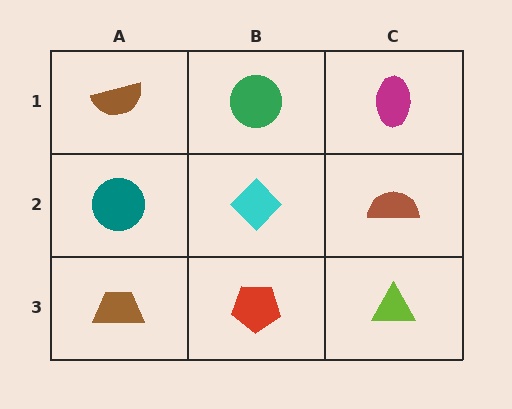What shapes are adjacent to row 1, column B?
A cyan diamond (row 2, column B), a brown semicircle (row 1, column A), a magenta ellipse (row 1, column C).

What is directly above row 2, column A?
A brown semicircle.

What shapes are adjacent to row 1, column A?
A teal circle (row 2, column A), a green circle (row 1, column B).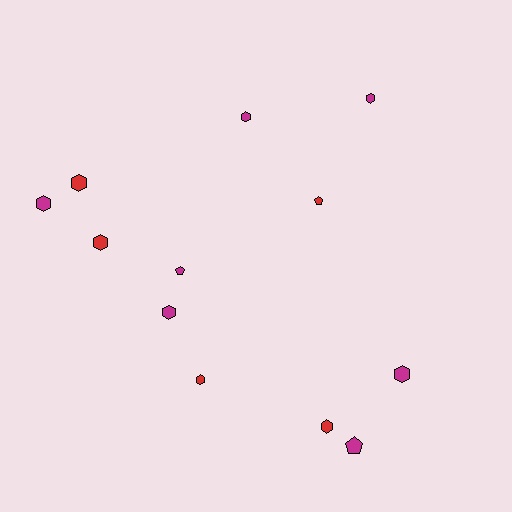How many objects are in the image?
There are 12 objects.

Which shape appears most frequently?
Hexagon, with 9 objects.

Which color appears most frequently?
Magenta, with 7 objects.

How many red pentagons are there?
There is 1 red pentagon.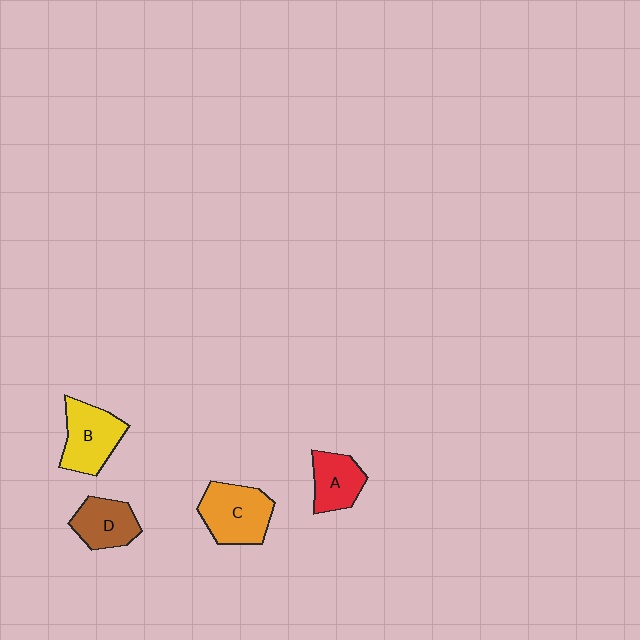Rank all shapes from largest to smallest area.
From largest to smallest: C (orange), B (yellow), D (brown), A (red).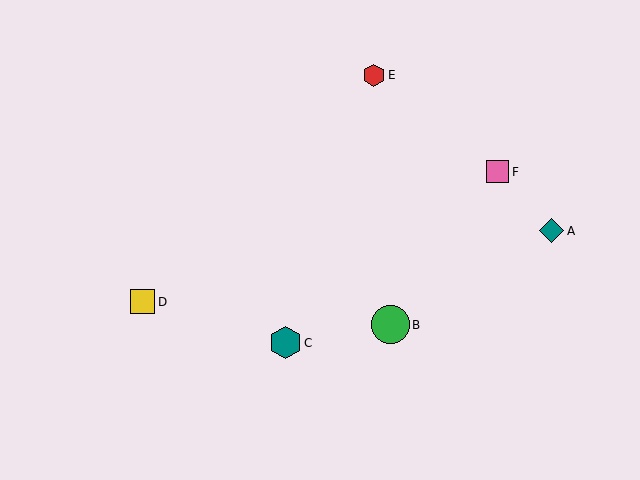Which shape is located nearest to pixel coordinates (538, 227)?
The teal diamond (labeled A) at (552, 231) is nearest to that location.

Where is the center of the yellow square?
The center of the yellow square is at (143, 302).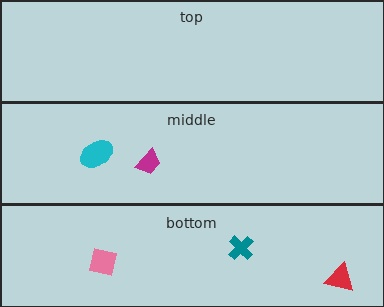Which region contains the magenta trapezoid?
The middle region.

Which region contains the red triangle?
The bottom region.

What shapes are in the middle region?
The cyan ellipse, the magenta trapezoid.